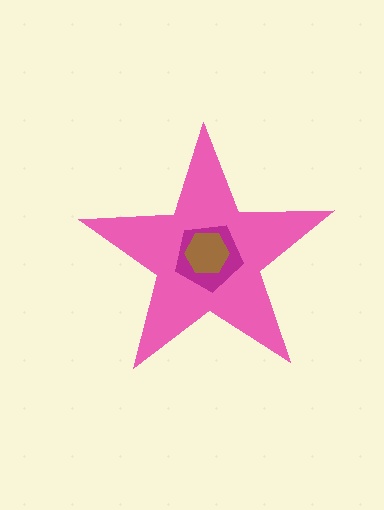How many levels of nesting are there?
3.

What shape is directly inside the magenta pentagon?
The brown hexagon.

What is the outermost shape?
The pink star.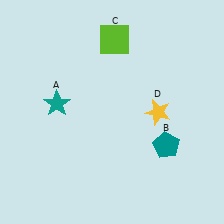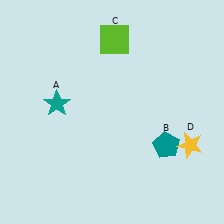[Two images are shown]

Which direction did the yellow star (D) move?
The yellow star (D) moved down.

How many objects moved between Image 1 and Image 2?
1 object moved between the two images.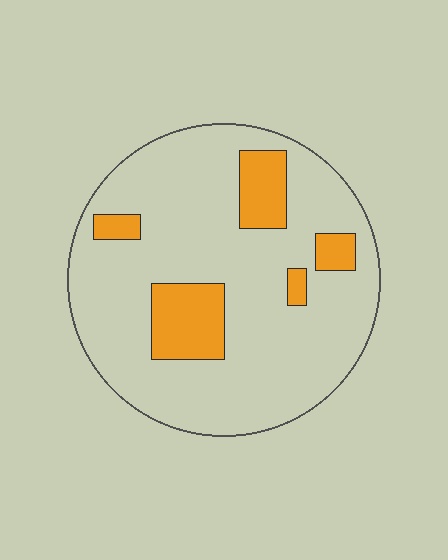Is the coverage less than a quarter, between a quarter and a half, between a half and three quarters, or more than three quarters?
Less than a quarter.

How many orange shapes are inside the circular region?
5.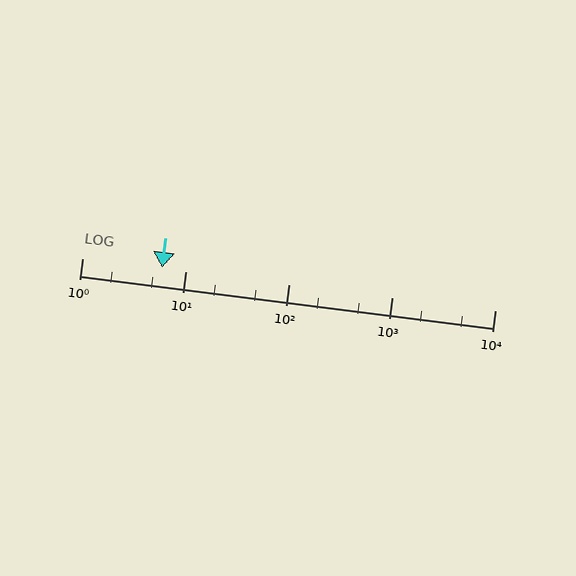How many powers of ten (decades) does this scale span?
The scale spans 4 decades, from 1 to 10000.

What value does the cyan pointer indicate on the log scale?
The pointer indicates approximately 5.9.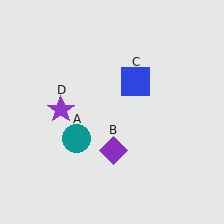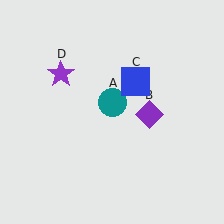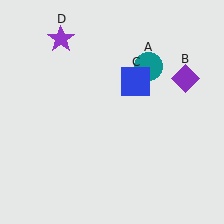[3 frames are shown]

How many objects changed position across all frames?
3 objects changed position: teal circle (object A), purple diamond (object B), purple star (object D).